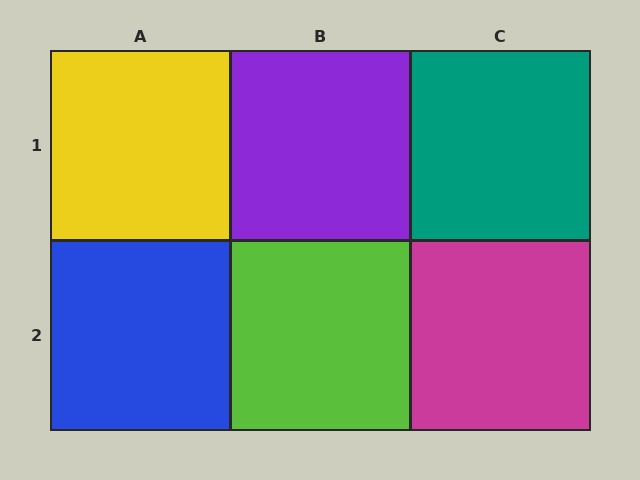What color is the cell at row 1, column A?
Yellow.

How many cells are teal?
1 cell is teal.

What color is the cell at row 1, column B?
Purple.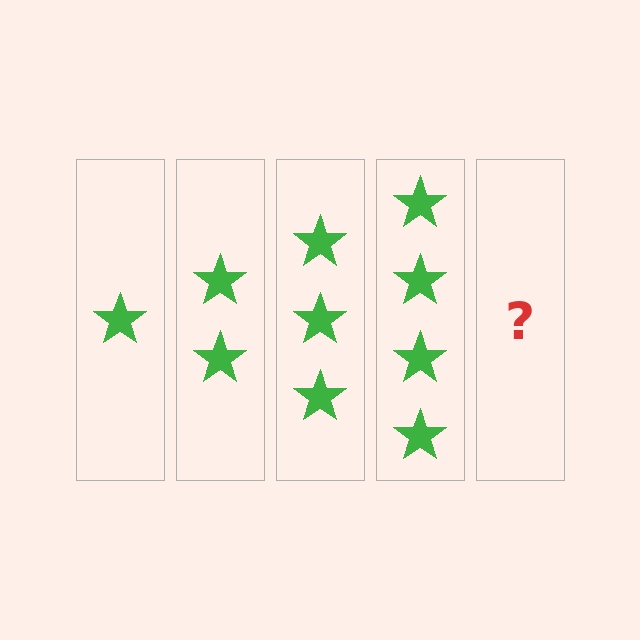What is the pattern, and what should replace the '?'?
The pattern is that each step adds one more star. The '?' should be 5 stars.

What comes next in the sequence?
The next element should be 5 stars.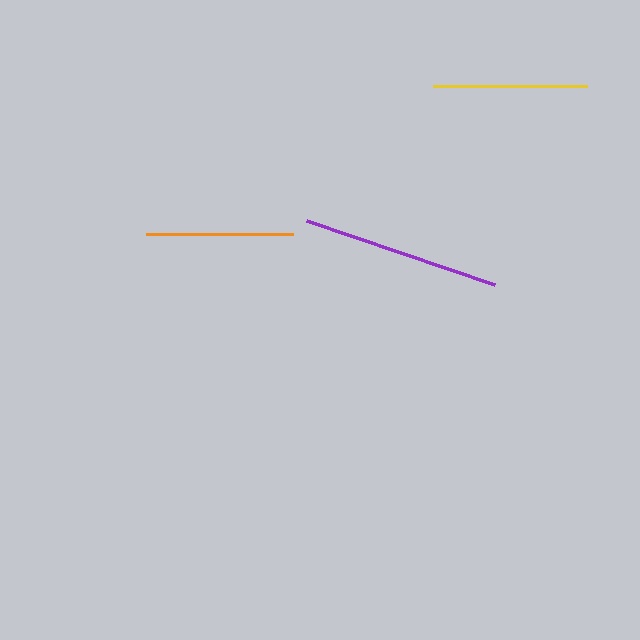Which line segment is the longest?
The purple line is the longest at approximately 199 pixels.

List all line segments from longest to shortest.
From longest to shortest: purple, yellow, orange.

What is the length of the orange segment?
The orange segment is approximately 147 pixels long.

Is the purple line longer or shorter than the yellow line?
The purple line is longer than the yellow line.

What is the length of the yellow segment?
The yellow segment is approximately 154 pixels long.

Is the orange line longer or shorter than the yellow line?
The yellow line is longer than the orange line.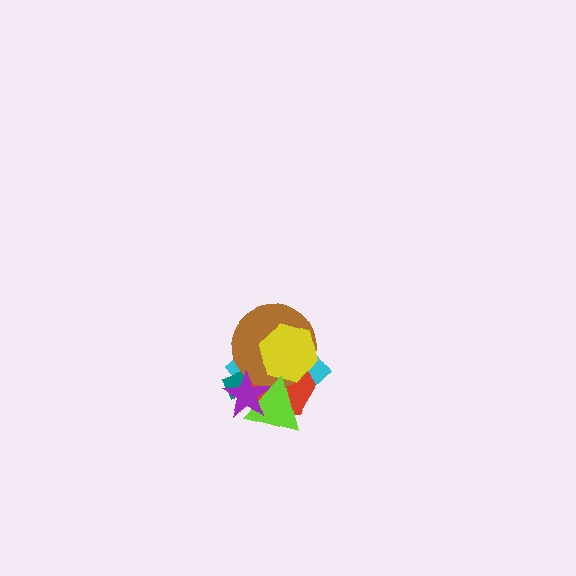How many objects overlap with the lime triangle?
5 objects overlap with the lime triangle.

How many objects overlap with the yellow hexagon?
4 objects overlap with the yellow hexagon.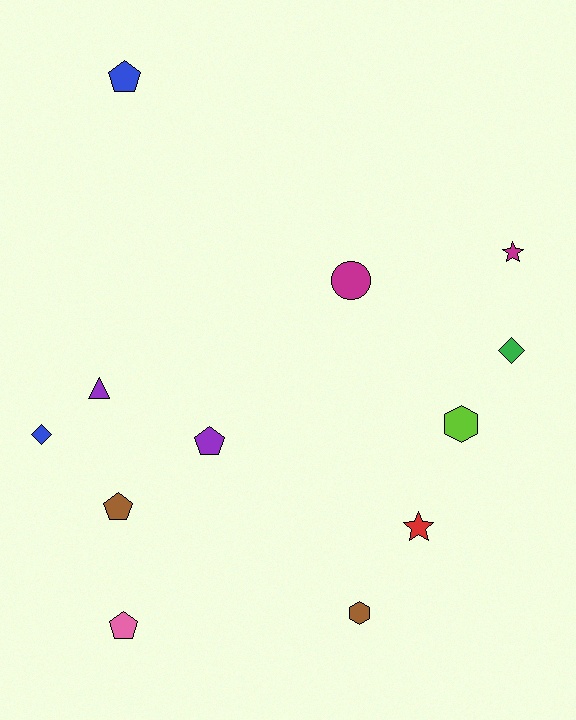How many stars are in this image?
There are 2 stars.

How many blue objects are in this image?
There are 2 blue objects.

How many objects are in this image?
There are 12 objects.